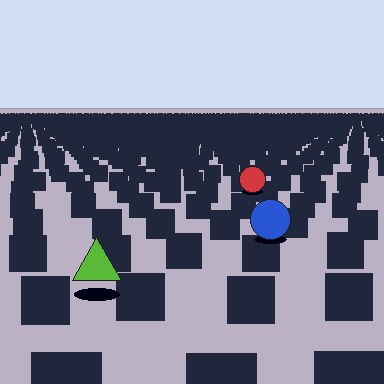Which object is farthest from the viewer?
The red circle is farthest from the viewer. It appears smaller and the ground texture around it is denser.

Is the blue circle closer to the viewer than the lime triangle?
No. The lime triangle is closer — you can tell from the texture gradient: the ground texture is coarser near it.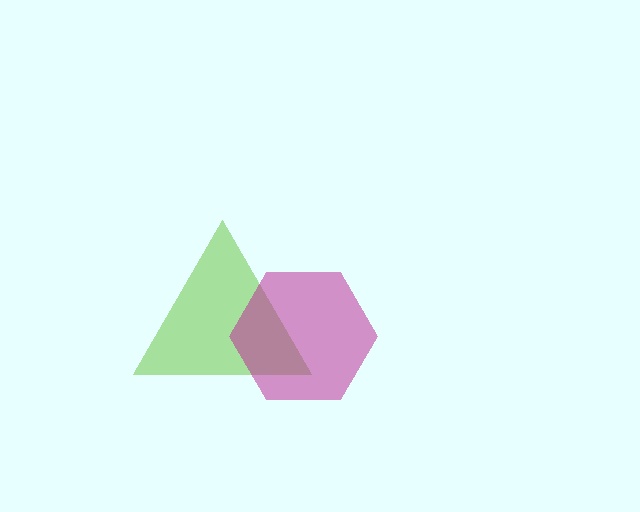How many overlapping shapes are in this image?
There are 2 overlapping shapes in the image.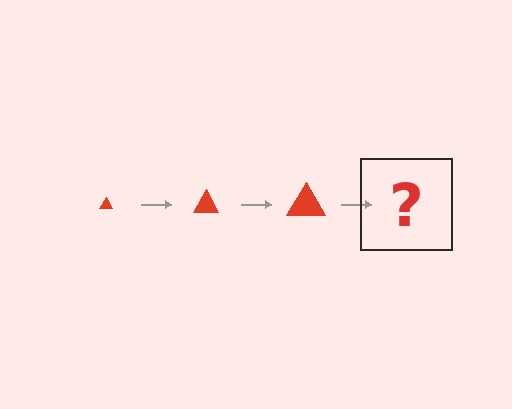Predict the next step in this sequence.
The next step is a red triangle, larger than the previous one.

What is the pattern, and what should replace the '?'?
The pattern is that the triangle gets progressively larger each step. The '?' should be a red triangle, larger than the previous one.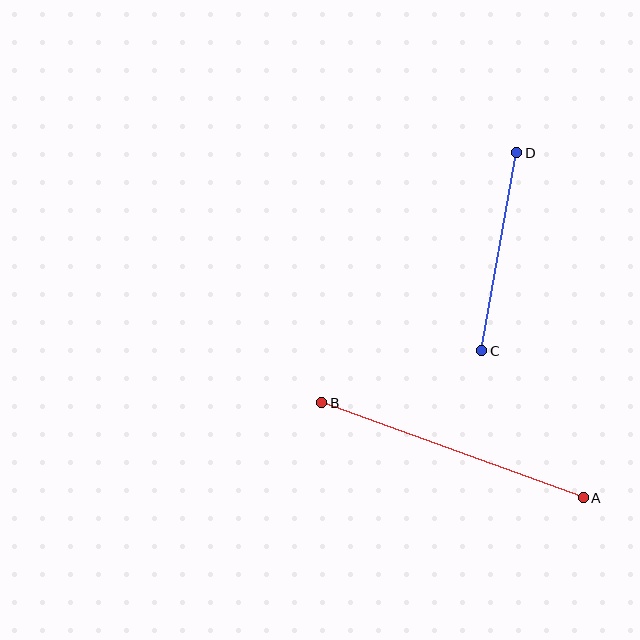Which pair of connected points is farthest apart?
Points A and B are farthest apart.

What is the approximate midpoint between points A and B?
The midpoint is at approximately (452, 450) pixels.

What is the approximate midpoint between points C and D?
The midpoint is at approximately (499, 252) pixels.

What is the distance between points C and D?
The distance is approximately 201 pixels.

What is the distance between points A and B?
The distance is approximately 278 pixels.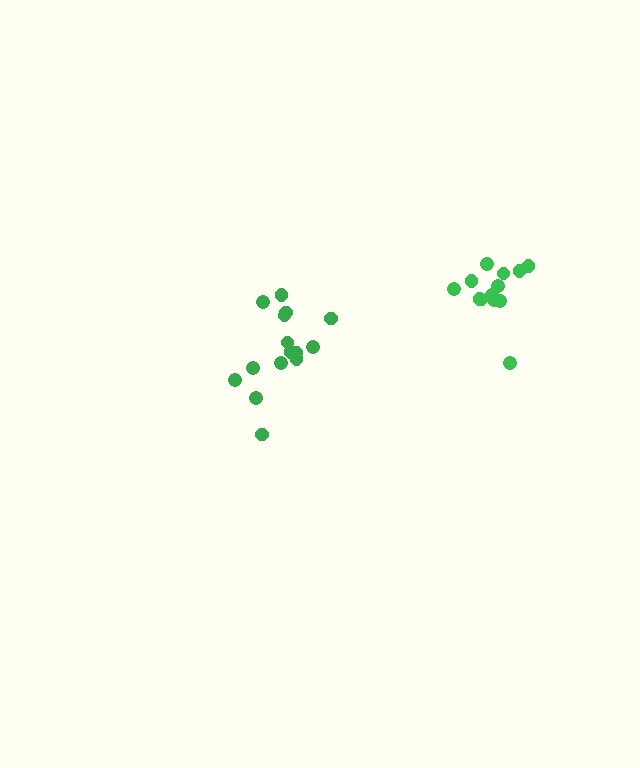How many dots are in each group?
Group 1: 15 dots, Group 2: 13 dots (28 total).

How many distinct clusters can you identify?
There are 2 distinct clusters.